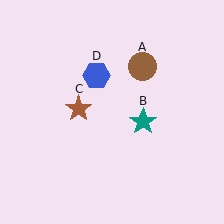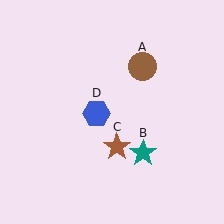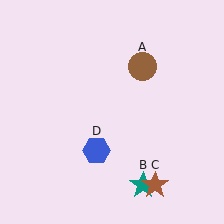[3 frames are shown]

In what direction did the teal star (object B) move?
The teal star (object B) moved down.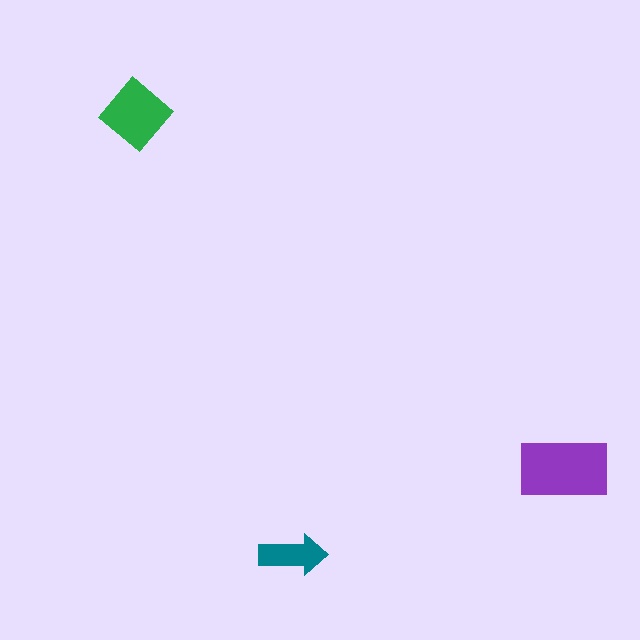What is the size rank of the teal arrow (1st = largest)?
3rd.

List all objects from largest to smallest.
The purple rectangle, the green diamond, the teal arrow.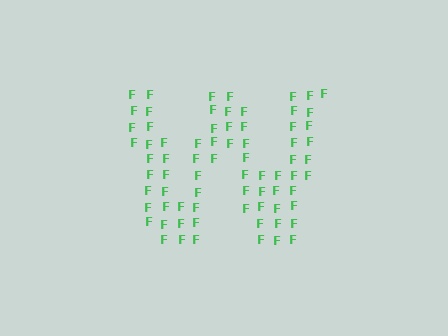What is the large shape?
The large shape is the letter W.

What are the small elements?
The small elements are letter F's.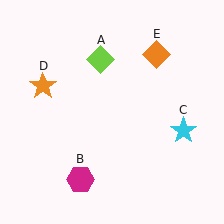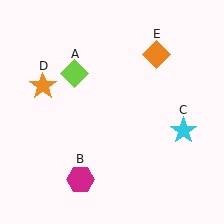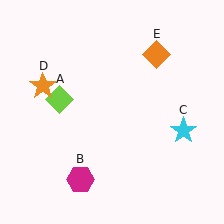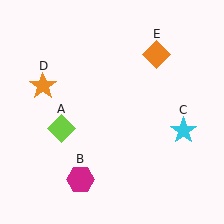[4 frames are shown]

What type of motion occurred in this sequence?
The lime diamond (object A) rotated counterclockwise around the center of the scene.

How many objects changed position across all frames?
1 object changed position: lime diamond (object A).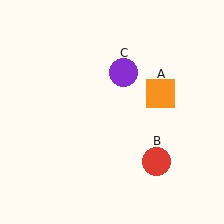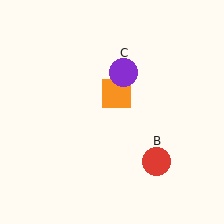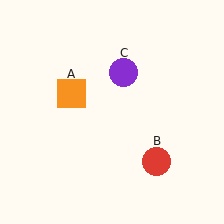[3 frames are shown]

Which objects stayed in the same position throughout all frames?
Red circle (object B) and purple circle (object C) remained stationary.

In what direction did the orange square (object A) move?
The orange square (object A) moved left.